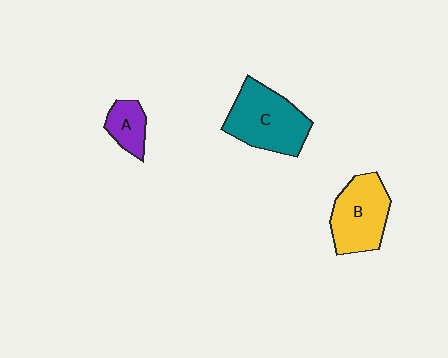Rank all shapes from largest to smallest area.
From largest to smallest: C (teal), B (yellow), A (purple).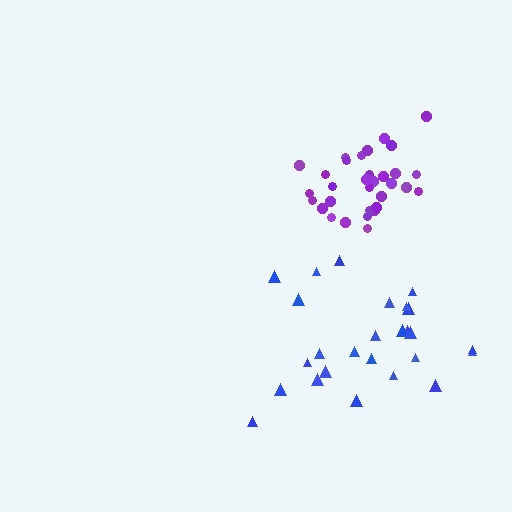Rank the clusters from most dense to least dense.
purple, blue.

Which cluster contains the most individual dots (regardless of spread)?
Purple (32).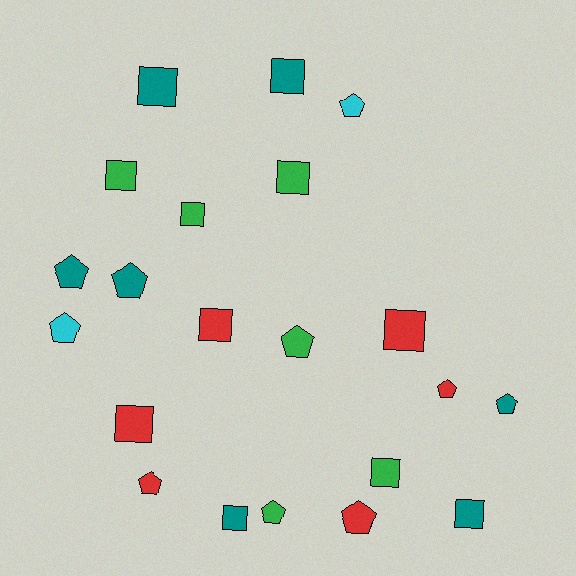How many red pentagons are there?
There are 3 red pentagons.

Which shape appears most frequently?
Square, with 11 objects.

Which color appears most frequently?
Teal, with 7 objects.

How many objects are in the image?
There are 21 objects.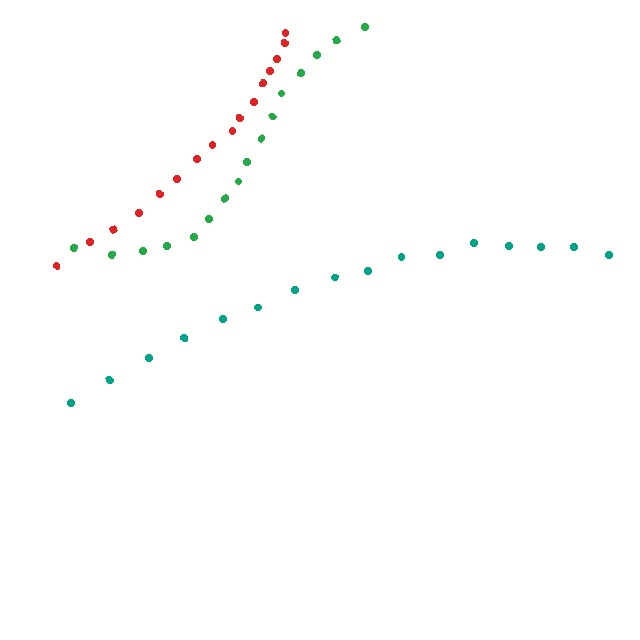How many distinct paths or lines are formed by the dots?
There are 3 distinct paths.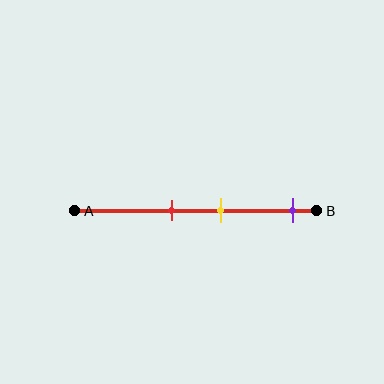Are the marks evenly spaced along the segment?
No, the marks are not evenly spaced.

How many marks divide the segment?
There are 3 marks dividing the segment.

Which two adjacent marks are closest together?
The red and yellow marks are the closest adjacent pair.